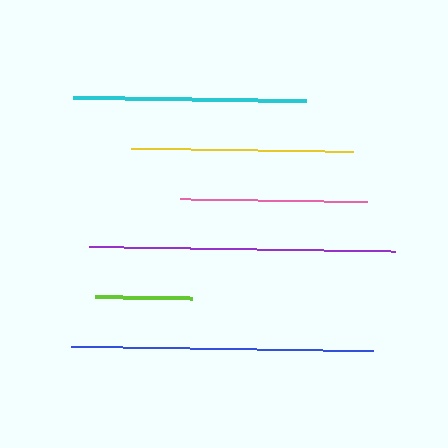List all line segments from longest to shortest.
From longest to shortest: purple, blue, cyan, yellow, pink, lime.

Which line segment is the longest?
The purple line is the longest at approximately 306 pixels.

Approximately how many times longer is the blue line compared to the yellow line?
The blue line is approximately 1.4 times the length of the yellow line.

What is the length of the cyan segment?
The cyan segment is approximately 233 pixels long.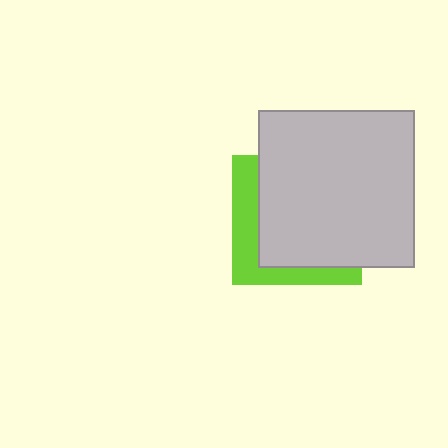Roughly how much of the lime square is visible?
A small part of it is visible (roughly 31%).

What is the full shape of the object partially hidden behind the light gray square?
The partially hidden object is a lime square.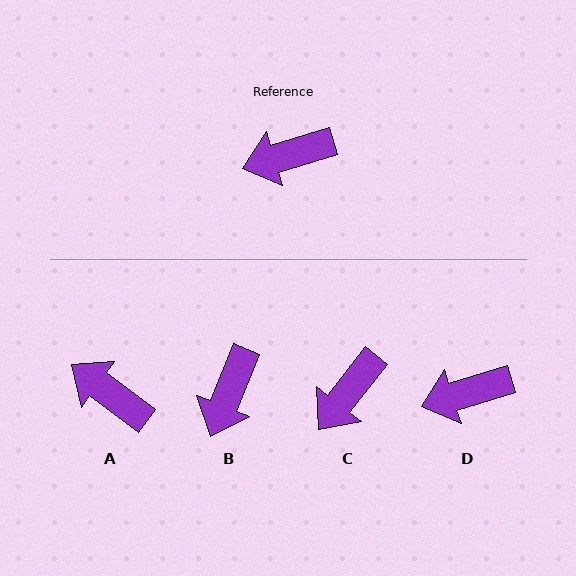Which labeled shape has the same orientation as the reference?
D.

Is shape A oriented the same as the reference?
No, it is off by about 53 degrees.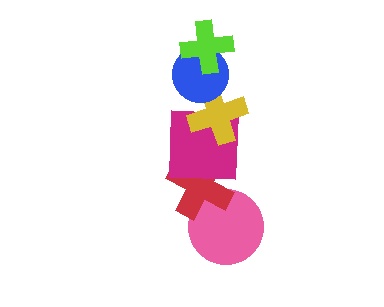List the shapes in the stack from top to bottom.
From top to bottom: the lime cross, the blue circle, the yellow cross, the magenta square, the red cross, the pink circle.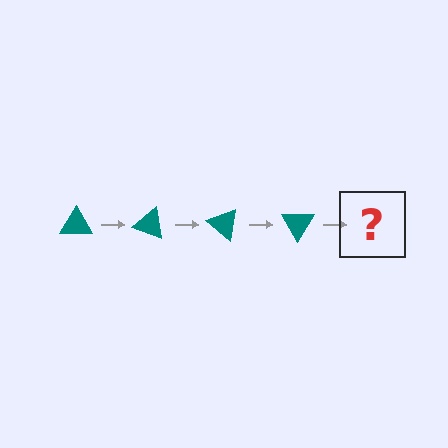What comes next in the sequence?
The next element should be a teal triangle rotated 80 degrees.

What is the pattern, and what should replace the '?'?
The pattern is that the triangle rotates 20 degrees each step. The '?' should be a teal triangle rotated 80 degrees.